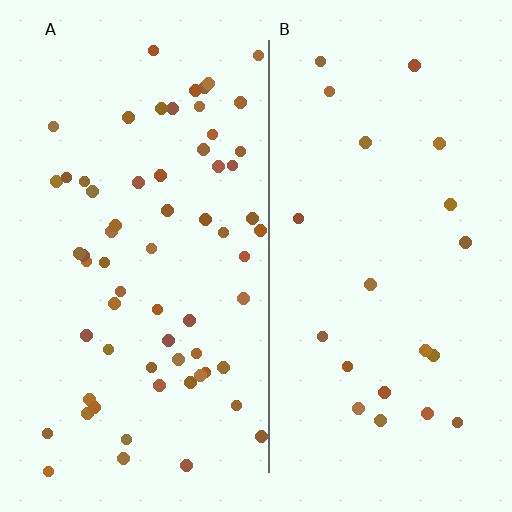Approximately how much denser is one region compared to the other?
Approximately 3.0× — region A over region B.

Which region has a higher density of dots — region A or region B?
A (the left).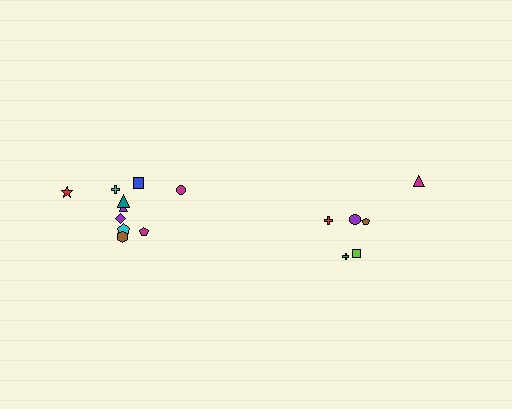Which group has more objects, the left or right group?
The left group.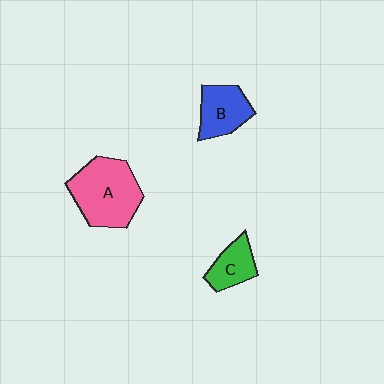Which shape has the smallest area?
Shape C (green).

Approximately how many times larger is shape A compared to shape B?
Approximately 1.7 times.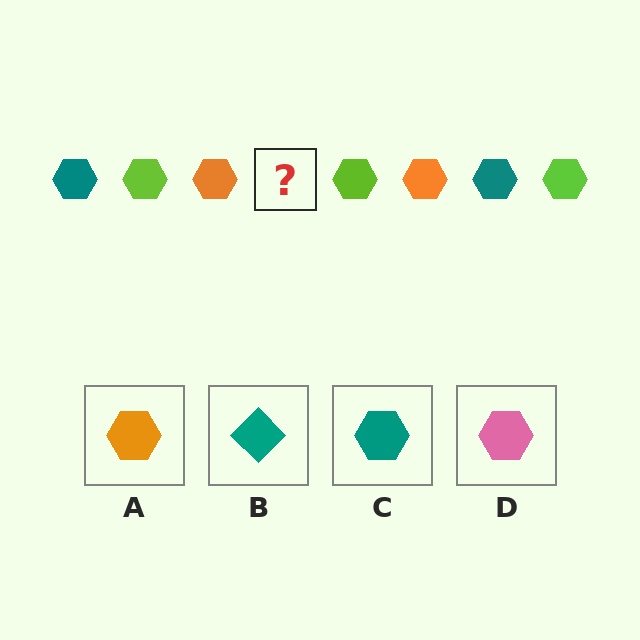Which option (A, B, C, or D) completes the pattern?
C.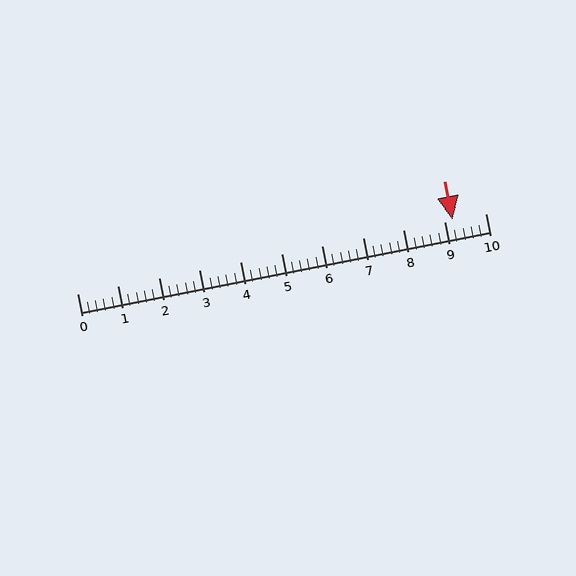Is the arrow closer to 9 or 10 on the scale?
The arrow is closer to 9.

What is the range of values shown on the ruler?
The ruler shows values from 0 to 10.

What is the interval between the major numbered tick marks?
The major tick marks are spaced 1 units apart.